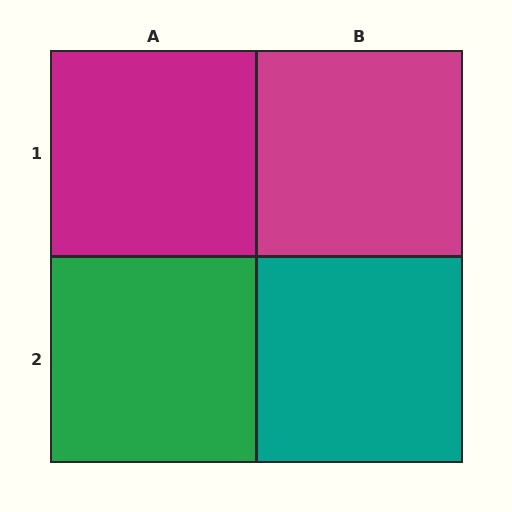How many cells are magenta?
2 cells are magenta.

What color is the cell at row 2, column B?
Teal.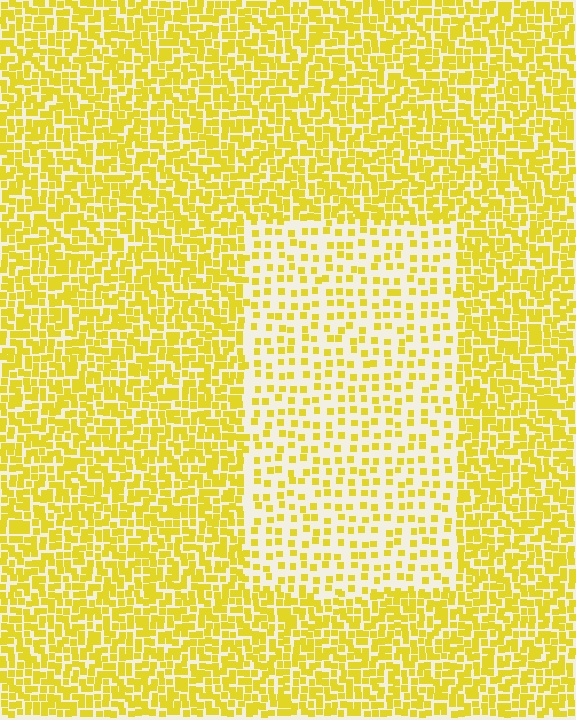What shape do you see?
I see a rectangle.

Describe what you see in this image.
The image contains small yellow elements arranged at two different densities. A rectangle-shaped region is visible where the elements are less densely packed than the surrounding area.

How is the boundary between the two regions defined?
The boundary is defined by a change in element density (approximately 2.3x ratio). All elements are the same color, size, and shape.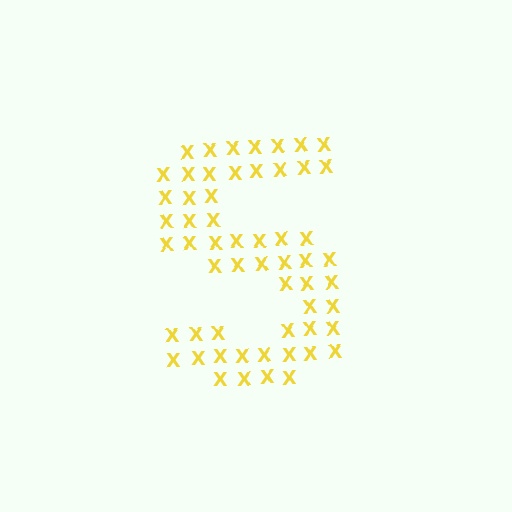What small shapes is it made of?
It is made of small letter X's.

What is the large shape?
The large shape is the letter S.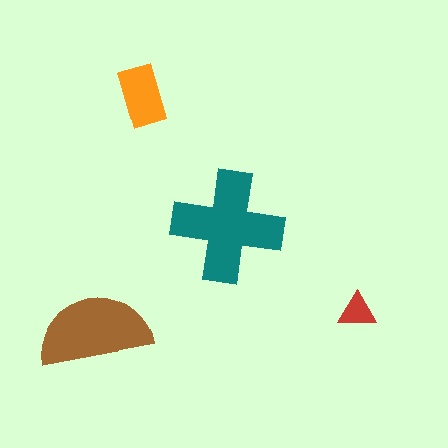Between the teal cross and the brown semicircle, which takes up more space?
The teal cross.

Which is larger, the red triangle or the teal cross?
The teal cross.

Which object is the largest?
The teal cross.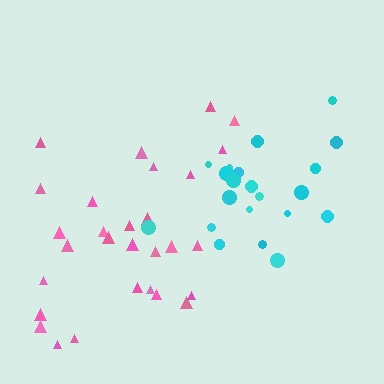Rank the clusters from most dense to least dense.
cyan, pink.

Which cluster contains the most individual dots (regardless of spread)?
Pink (31).